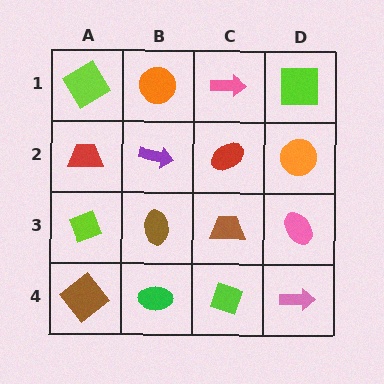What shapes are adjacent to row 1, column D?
An orange circle (row 2, column D), a pink arrow (row 1, column C).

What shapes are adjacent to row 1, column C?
A red ellipse (row 2, column C), an orange circle (row 1, column B), a lime square (row 1, column D).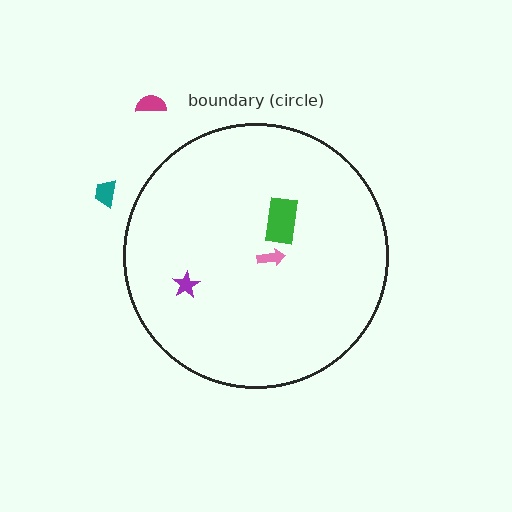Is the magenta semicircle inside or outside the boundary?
Outside.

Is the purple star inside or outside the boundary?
Inside.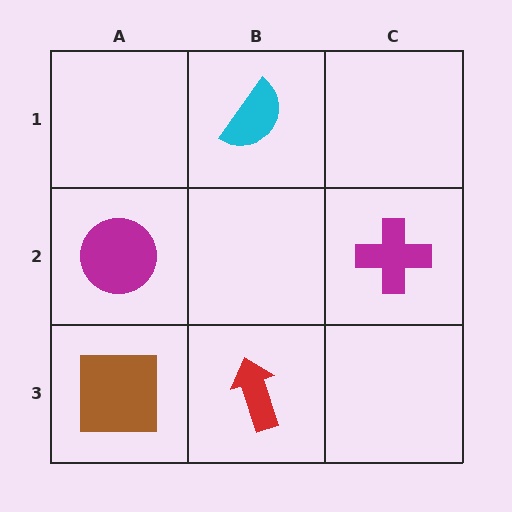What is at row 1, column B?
A cyan semicircle.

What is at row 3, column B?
A red arrow.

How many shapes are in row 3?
2 shapes.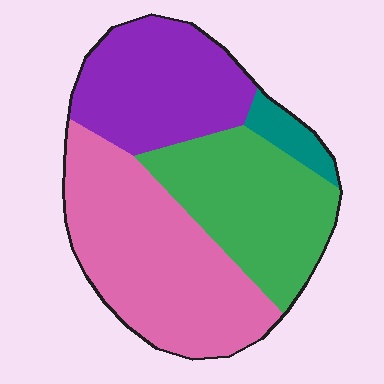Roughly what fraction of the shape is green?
Green covers about 30% of the shape.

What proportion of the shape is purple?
Purple takes up about one quarter (1/4) of the shape.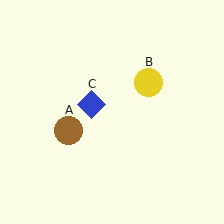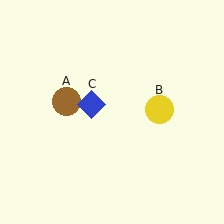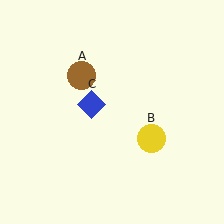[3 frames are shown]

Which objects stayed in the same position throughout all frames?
Blue diamond (object C) remained stationary.